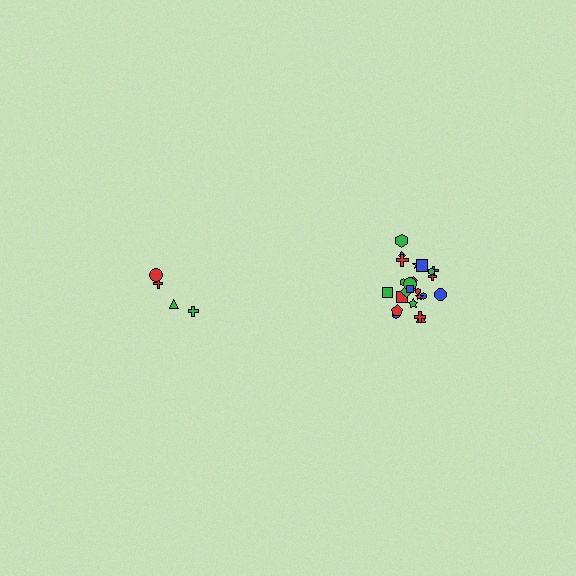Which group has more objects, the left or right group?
The right group.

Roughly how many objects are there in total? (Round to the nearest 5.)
Roughly 30 objects in total.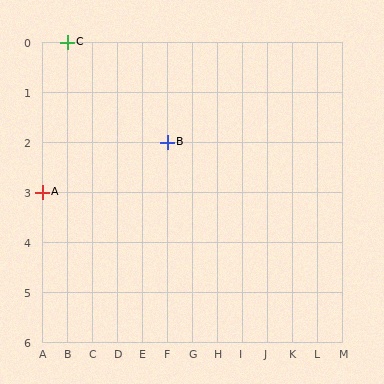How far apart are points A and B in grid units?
Points A and B are 5 columns and 1 row apart (about 5.1 grid units diagonally).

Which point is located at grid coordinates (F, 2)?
Point B is at (F, 2).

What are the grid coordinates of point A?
Point A is at grid coordinates (A, 3).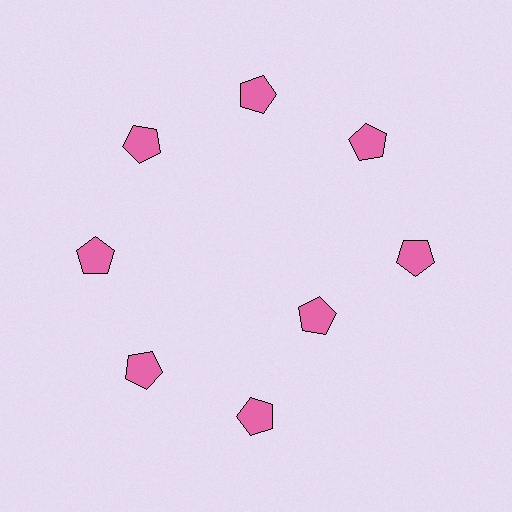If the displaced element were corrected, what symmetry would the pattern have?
It would have 8-fold rotational symmetry — the pattern would map onto itself every 45 degrees.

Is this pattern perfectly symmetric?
No. The 8 pink pentagons are arranged in a ring, but one element near the 4 o'clock position is pulled inward toward the center, breaking the 8-fold rotational symmetry.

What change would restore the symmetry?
The symmetry would be restored by moving it outward, back onto the ring so that all 8 pentagons sit at equal angles and equal distance from the center.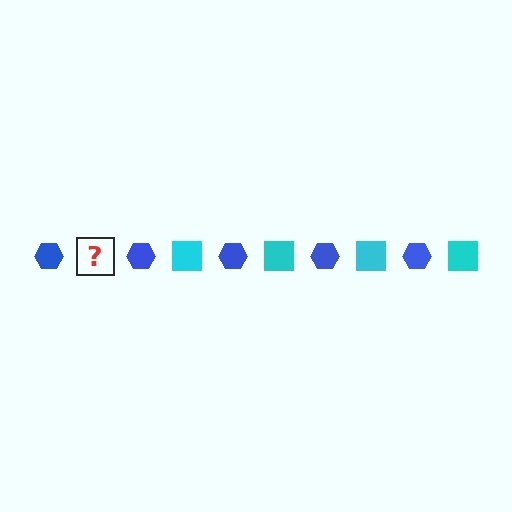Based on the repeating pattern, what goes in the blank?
The blank should be a cyan square.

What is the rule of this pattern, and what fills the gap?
The rule is that the pattern alternates between blue hexagon and cyan square. The gap should be filled with a cyan square.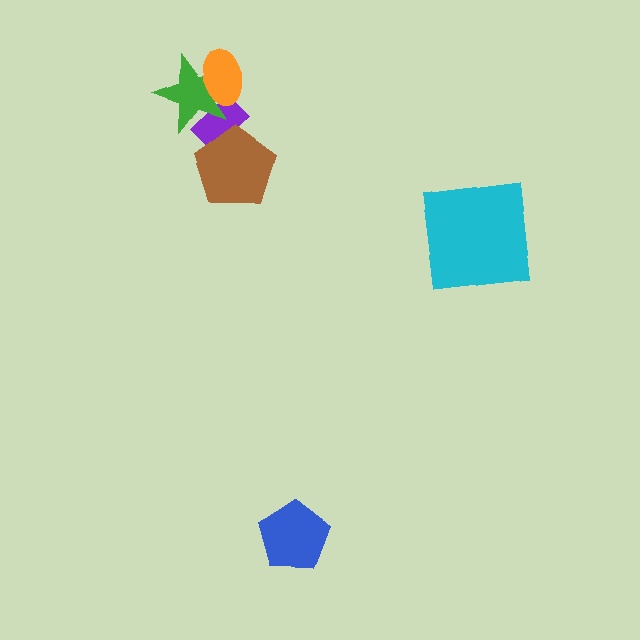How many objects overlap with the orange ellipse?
2 objects overlap with the orange ellipse.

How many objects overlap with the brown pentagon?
1 object overlaps with the brown pentagon.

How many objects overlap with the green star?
2 objects overlap with the green star.